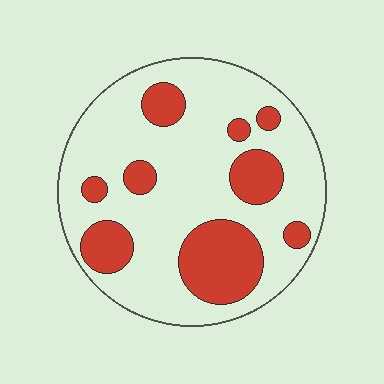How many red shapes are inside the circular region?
9.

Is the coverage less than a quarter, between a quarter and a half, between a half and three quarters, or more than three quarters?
Between a quarter and a half.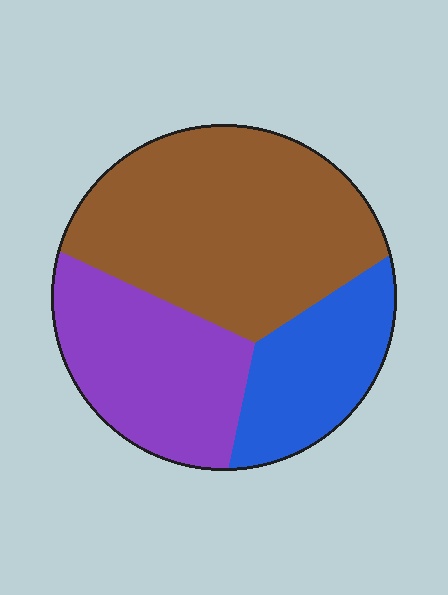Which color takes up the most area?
Brown, at roughly 50%.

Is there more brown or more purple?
Brown.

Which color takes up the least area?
Blue, at roughly 20%.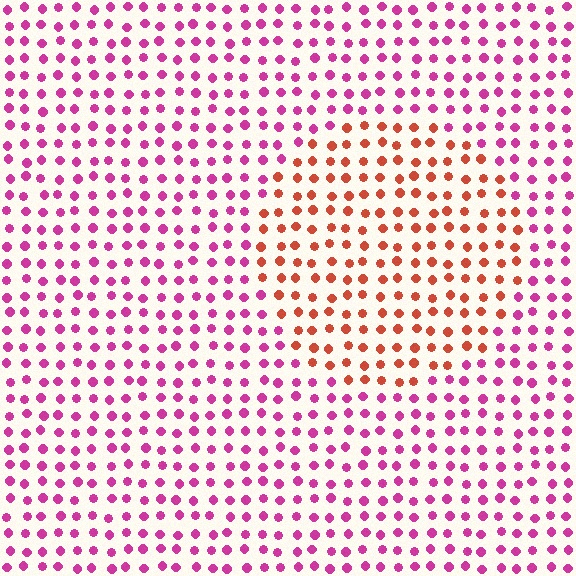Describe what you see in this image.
The image is filled with small magenta elements in a uniform arrangement. A circle-shaped region is visible where the elements are tinted to a slightly different hue, forming a subtle color boundary.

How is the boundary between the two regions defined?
The boundary is defined purely by a slight shift in hue (about 49 degrees). Spacing, size, and orientation are identical on both sides.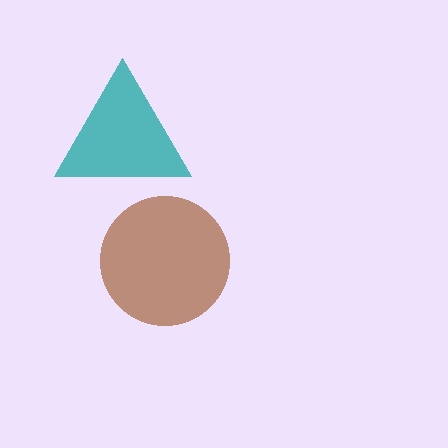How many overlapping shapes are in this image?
There are 2 overlapping shapes in the image.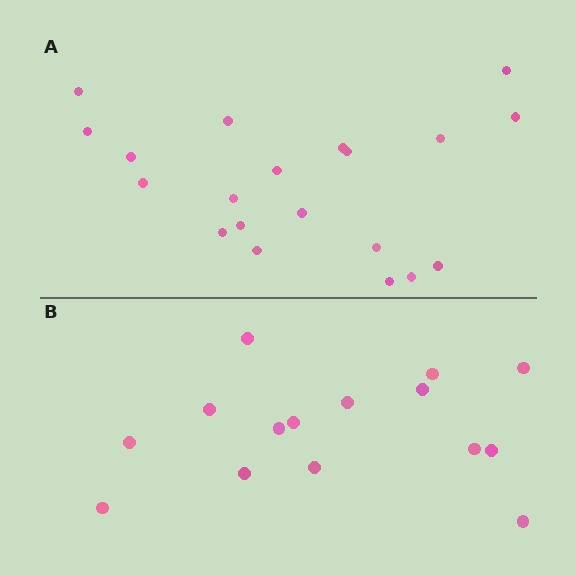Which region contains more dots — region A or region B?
Region A (the top region) has more dots.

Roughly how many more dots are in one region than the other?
Region A has about 5 more dots than region B.